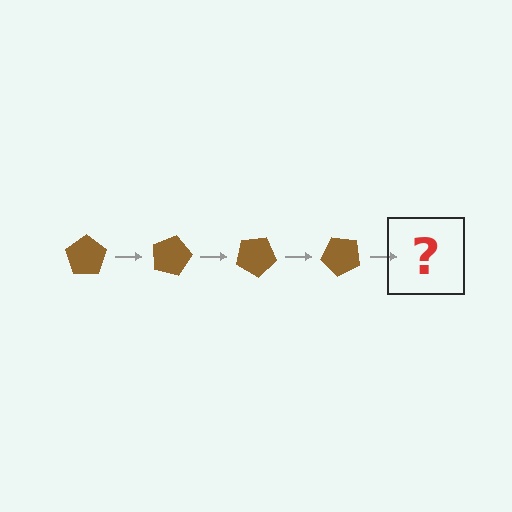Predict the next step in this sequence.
The next step is a brown pentagon rotated 60 degrees.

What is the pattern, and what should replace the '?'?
The pattern is that the pentagon rotates 15 degrees each step. The '?' should be a brown pentagon rotated 60 degrees.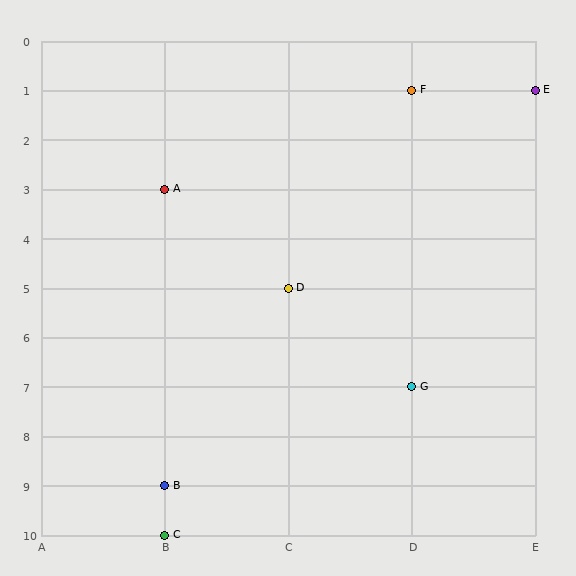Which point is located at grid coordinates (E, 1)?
Point E is at (E, 1).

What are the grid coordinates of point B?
Point B is at grid coordinates (B, 9).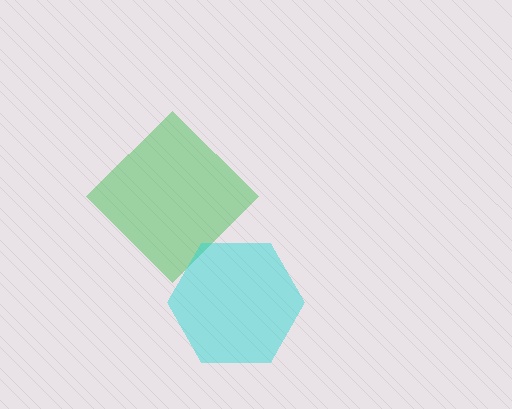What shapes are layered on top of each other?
The layered shapes are: a green diamond, a cyan hexagon.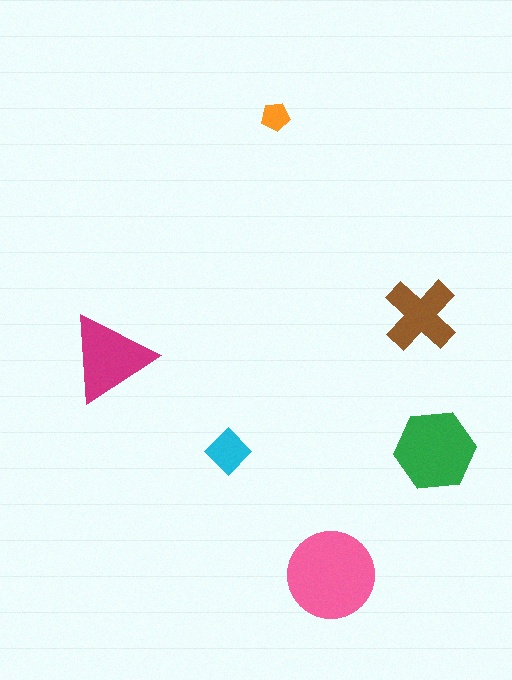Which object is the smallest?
The orange pentagon.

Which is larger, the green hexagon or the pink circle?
The pink circle.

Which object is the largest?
The pink circle.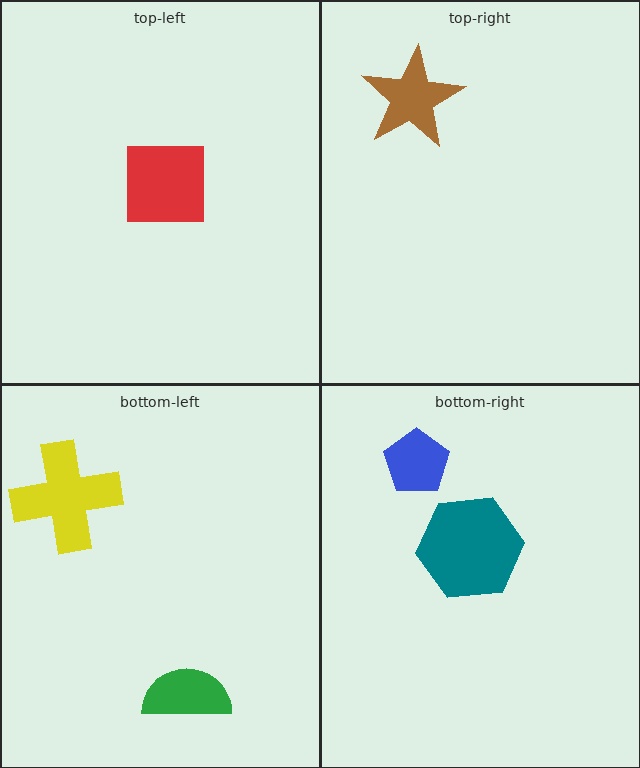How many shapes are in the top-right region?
1.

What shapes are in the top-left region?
The red square.